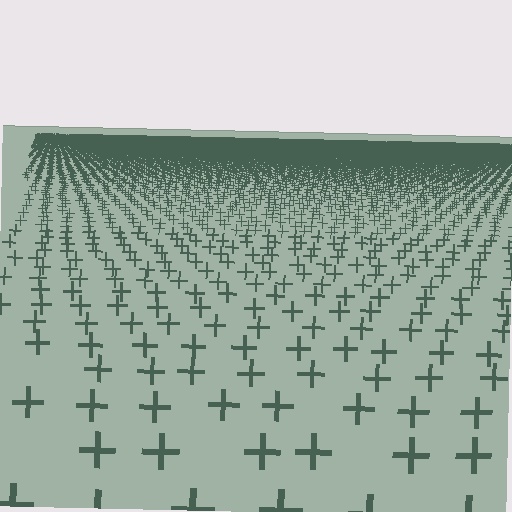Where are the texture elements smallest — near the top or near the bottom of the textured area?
Near the top.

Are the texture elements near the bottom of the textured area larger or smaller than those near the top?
Larger. Near the bottom, elements are closer to the viewer and appear at a bigger on-screen size.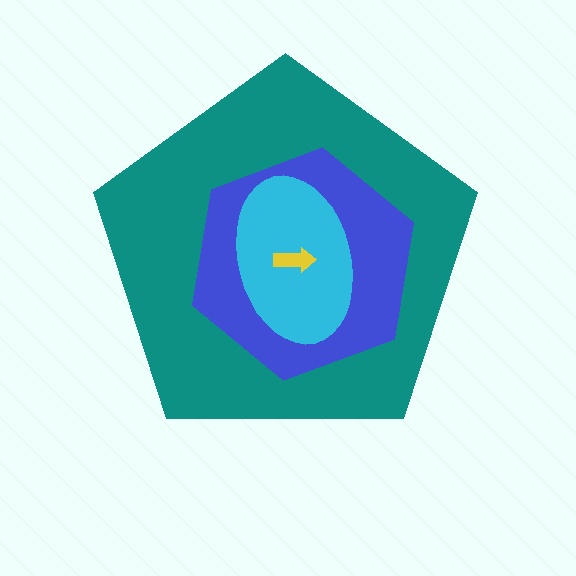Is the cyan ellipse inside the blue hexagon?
Yes.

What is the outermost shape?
The teal pentagon.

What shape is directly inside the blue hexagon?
The cyan ellipse.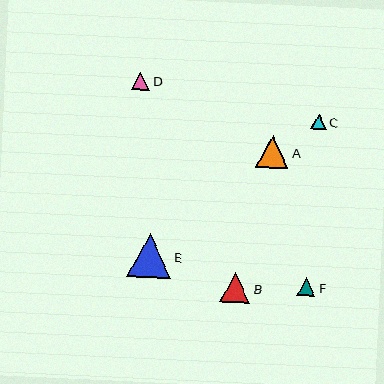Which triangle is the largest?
Triangle E is the largest with a size of approximately 44 pixels.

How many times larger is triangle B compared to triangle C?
Triangle B is approximately 2.0 times the size of triangle C.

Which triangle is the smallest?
Triangle C is the smallest with a size of approximately 15 pixels.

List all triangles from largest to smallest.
From largest to smallest: E, A, B, D, F, C.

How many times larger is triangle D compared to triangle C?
Triangle D is approximately 1.2 times the size of triangle C.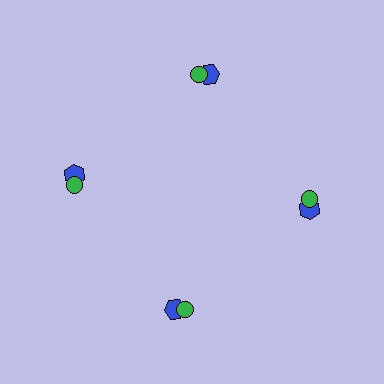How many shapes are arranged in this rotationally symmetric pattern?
There are 8 shapes, arranged in 4 groups of 2.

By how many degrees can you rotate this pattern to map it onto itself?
The pattern maps onto itself every 90 degrees of rotation.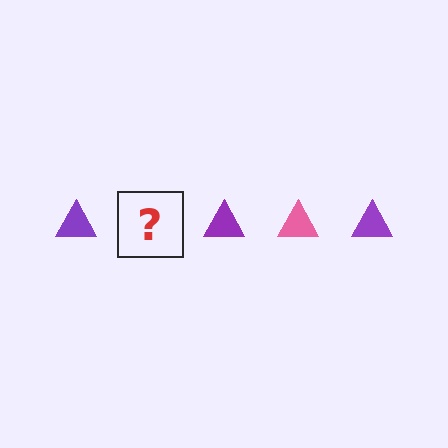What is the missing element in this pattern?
The missing element is a pink triangle.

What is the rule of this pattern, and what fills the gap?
The rule is that the pattern cycles through purple, pink triangles. The gap should be filled with a pink triangle.